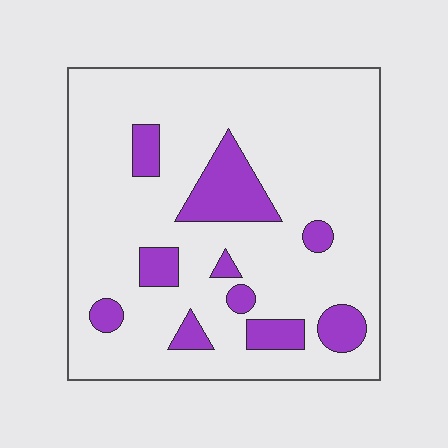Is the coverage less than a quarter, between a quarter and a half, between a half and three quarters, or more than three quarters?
Less than a quarter.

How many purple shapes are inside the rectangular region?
10.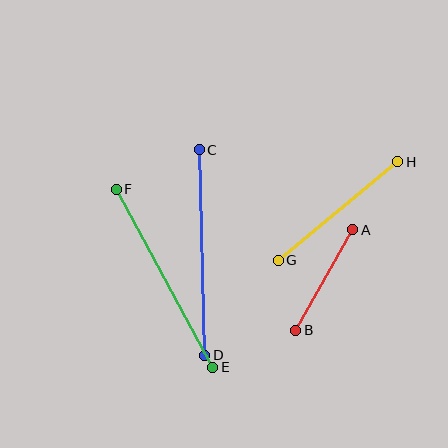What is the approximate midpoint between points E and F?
The midpoint is at approximately (164, 278) pixels.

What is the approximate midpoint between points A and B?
The midpoint is at approximately (324, 280) pixels.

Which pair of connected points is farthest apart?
Points C and D are farthest apart.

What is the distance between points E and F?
The distance is approximately 203 pixels.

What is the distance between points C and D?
The distance is approximately 206 pixels.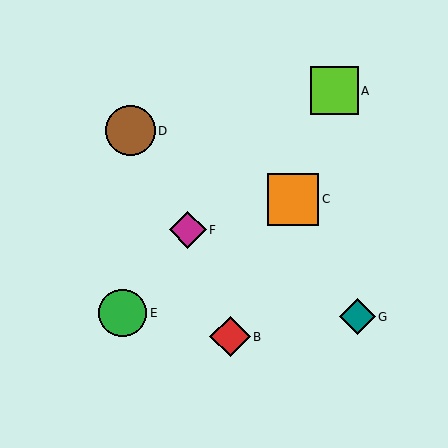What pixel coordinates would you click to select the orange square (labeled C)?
Click at (293, 199) to select the orange square C.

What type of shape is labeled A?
Shape A is a lime square.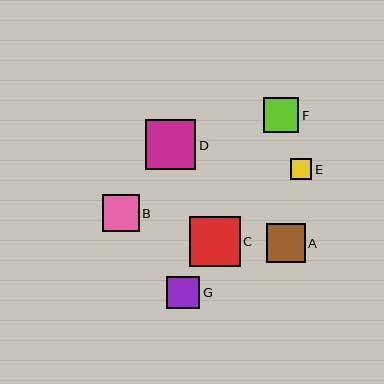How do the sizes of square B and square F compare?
Square B and square F are approximately the same size.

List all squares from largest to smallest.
From largest to smallest: D, C, A, B, F, G, E.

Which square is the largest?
Square D is the largest with a size of approximately 51 pixels.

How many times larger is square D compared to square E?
Square D is approximately 2.4 times the size of square E.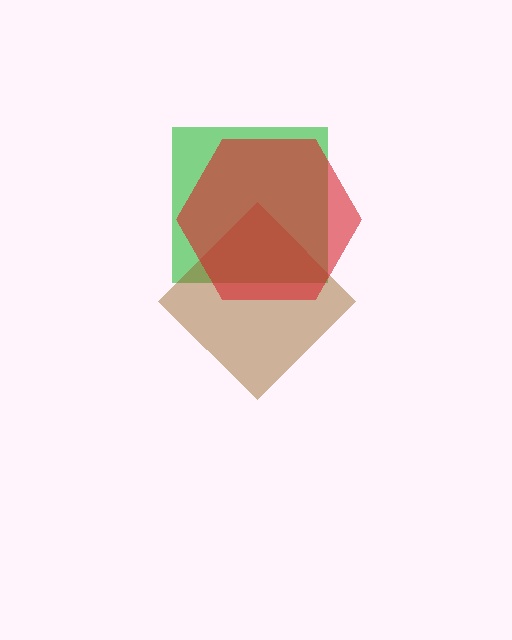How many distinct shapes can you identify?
There are 3 distinct shapes: a green square, a brown diamond, a red hexagon.